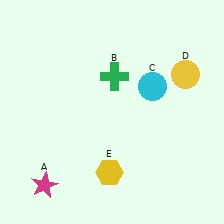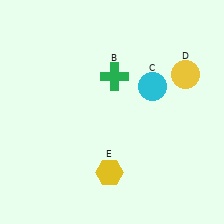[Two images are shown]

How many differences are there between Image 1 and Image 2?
There is 1 difference between the two images.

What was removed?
The magenta star (A) was removed in Image 2.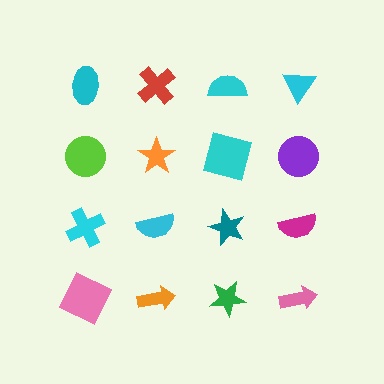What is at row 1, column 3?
A cyan semicircle.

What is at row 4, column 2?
An orange arrow.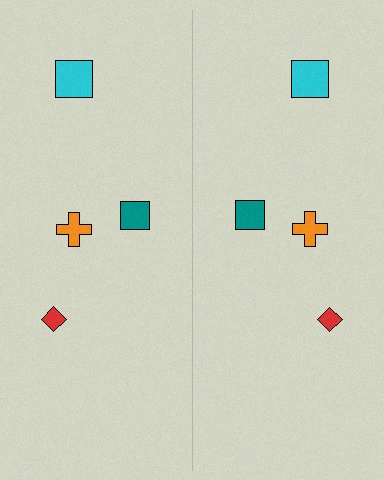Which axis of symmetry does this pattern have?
The pattern has a vertical axis of symmetry running through the center of the image.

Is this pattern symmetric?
Yes, this pattern has bilateral (reflection) symmetry.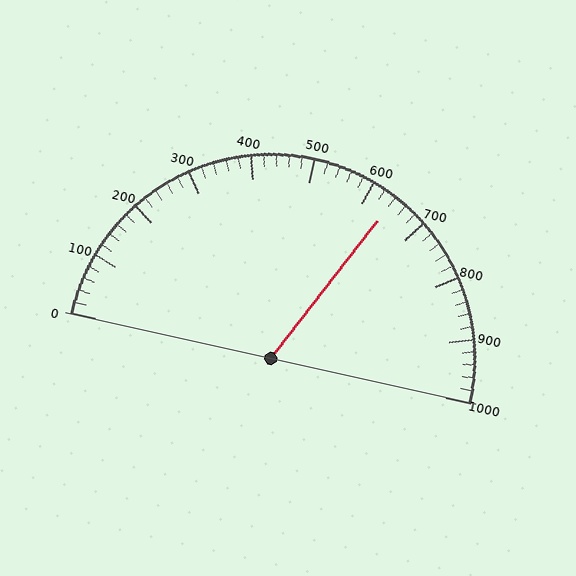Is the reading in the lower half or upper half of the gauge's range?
The reading is in the upper half of the range (0 to 1000).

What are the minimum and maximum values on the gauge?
The gauge ranges from 0 to 1000.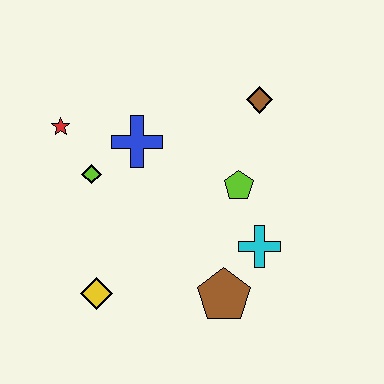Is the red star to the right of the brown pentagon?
No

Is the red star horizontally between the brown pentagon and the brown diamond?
No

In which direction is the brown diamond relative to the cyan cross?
The brown diamond is above the cyan cross.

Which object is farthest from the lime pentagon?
The red star is farthest from the lime pentagon.